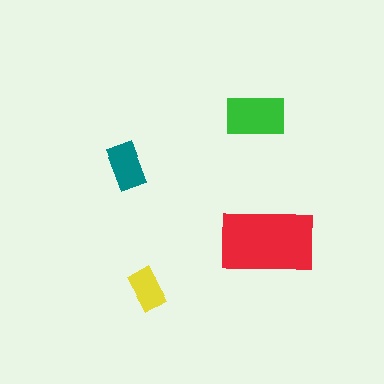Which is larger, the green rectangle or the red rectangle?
The red one.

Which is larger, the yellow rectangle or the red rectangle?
The red one.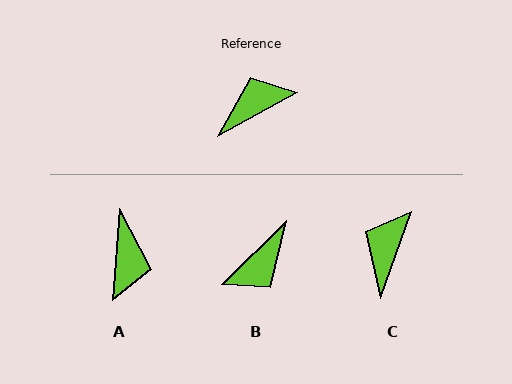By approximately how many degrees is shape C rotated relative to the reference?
Approximately 41 degrees counter-clockwise.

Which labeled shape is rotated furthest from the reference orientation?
B, about 165 degrees away.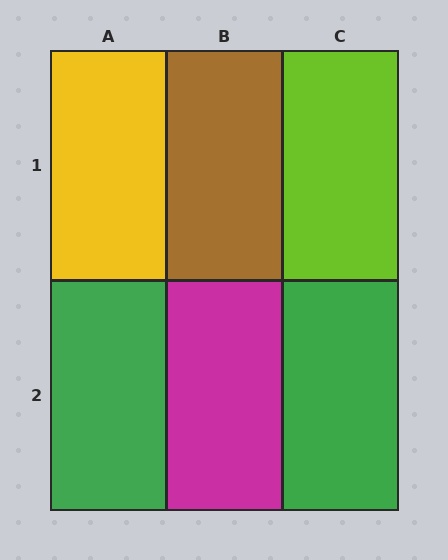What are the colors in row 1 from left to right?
Yellow, brown, lime.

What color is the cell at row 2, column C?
Green.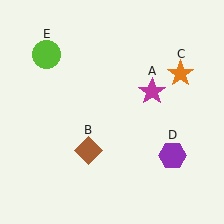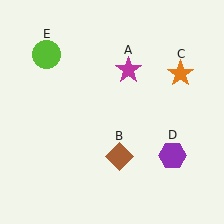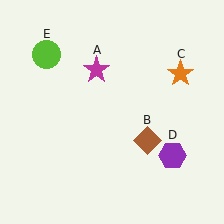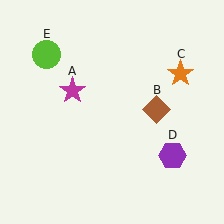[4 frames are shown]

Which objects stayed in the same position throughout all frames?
Orange star (object C) and purple hexagon (object D) and lime circle (object E) remained stationary.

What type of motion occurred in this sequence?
The magenta star (object A), brown diamond (object B) rotated counterclockwise around the center of the scene.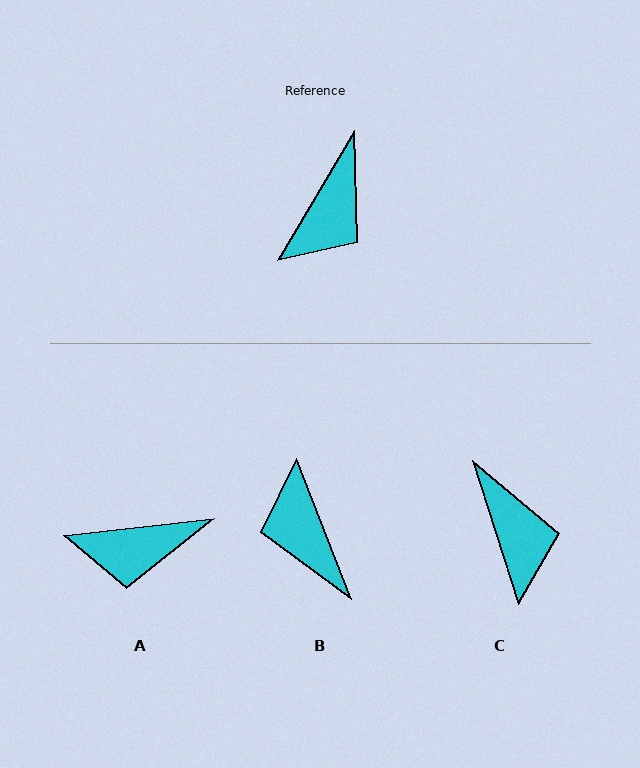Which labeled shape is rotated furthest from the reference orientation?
B, about 128 degrees away.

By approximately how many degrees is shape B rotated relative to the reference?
Approximately 128 degrees clockwise.